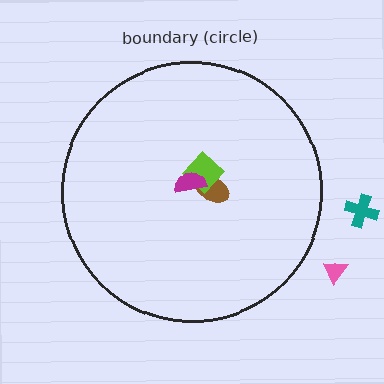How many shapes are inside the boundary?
3 inside, 2 outside.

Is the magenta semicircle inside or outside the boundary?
Inside.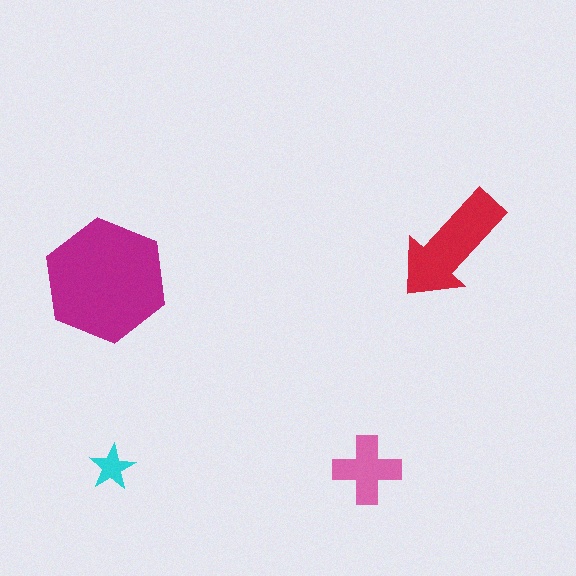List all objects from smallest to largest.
The cyan star, the pink cross, the red arrow, the magenta hexagon.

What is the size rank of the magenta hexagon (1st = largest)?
1st.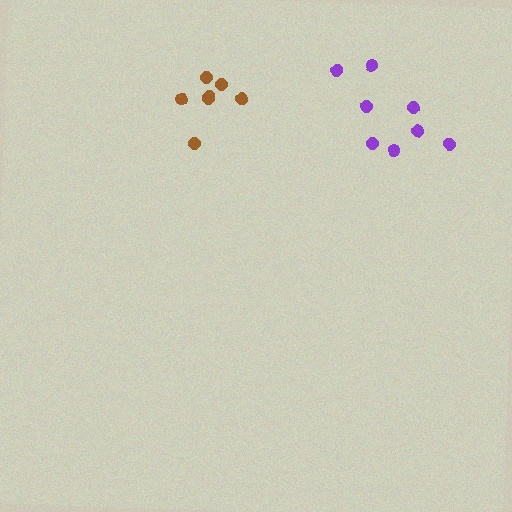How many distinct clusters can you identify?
There are 2 distinct clusters.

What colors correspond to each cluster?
The clusters are colored: purple, brown.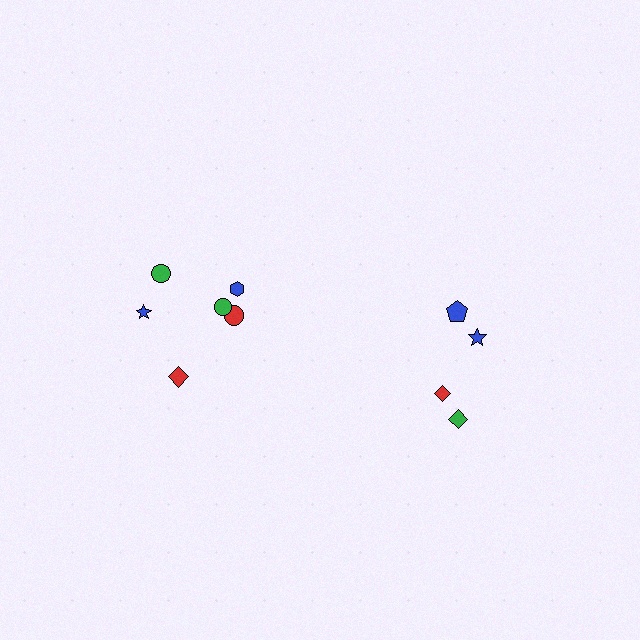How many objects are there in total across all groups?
There are 10 objects.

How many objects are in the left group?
There are 6 objects.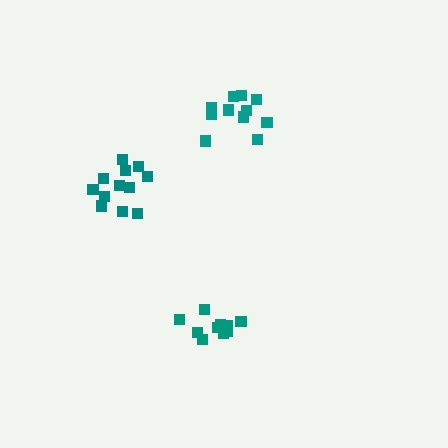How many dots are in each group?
Group 1: 12 dots, Group 2: 11 dots, Group 3: 10 dots (33 total).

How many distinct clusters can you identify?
There are 3 distinct clusters.